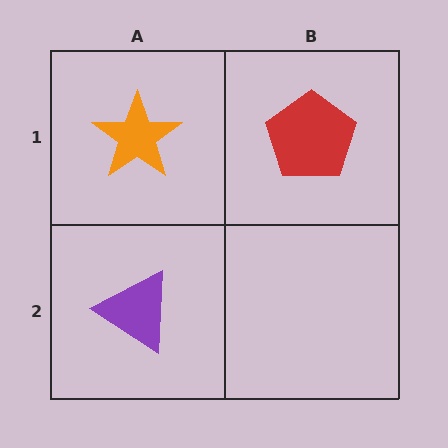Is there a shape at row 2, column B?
No, that cell is empty.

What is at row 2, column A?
A purple triangle.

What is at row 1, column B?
A red pentagon.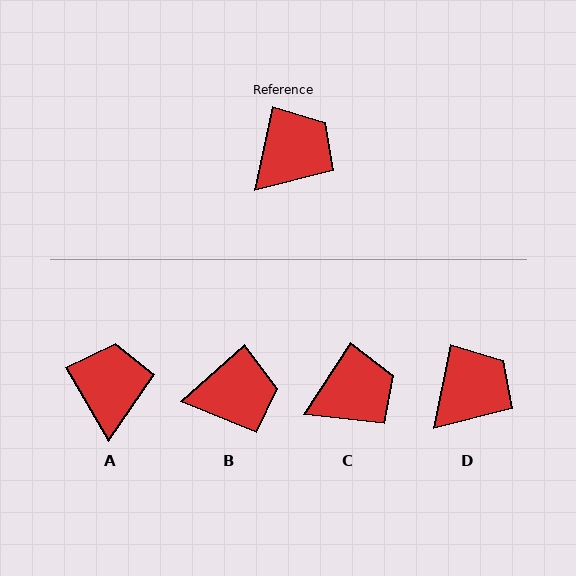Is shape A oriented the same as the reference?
No, it is off by about 42 degrees.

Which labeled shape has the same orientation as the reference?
D.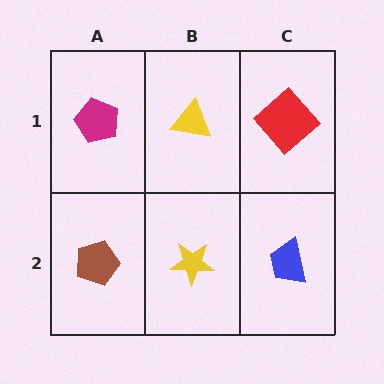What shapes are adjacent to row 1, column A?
A brown pentagon (row 2, column A), a yellow triangle (row 1, column B).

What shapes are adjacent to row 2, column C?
A red diamond (row 1, column C), a yellow star (row 2, column B).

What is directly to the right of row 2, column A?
A yellow star.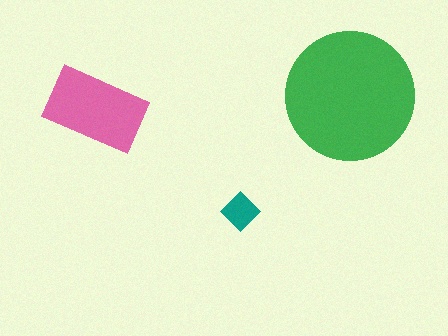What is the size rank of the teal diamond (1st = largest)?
3rd.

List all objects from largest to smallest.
The green circle, the pink rectangle, the teal diamond.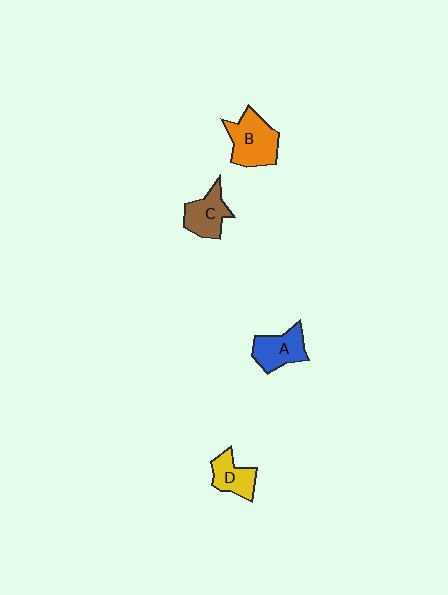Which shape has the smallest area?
Shape D (yellow).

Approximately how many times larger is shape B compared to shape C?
Approximately 1.3 times.